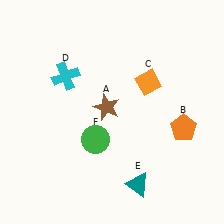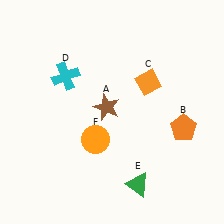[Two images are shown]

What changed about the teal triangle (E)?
In Image 1, E is teal. In Image 2, it changed to green.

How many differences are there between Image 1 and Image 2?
There are 2 differences between the two images.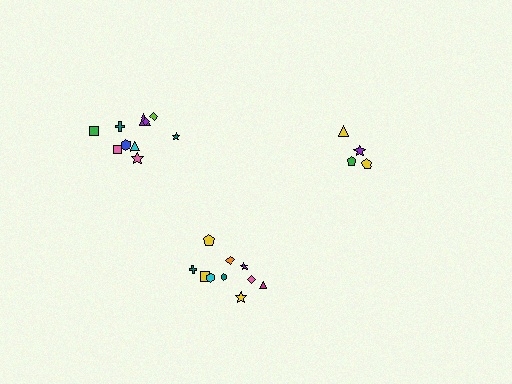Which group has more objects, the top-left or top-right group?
The top-left group.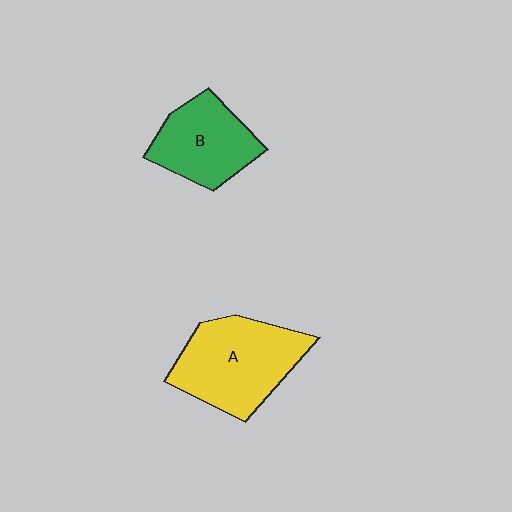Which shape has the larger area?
Shape A (yellow).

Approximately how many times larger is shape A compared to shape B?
Approximately 1.4 times.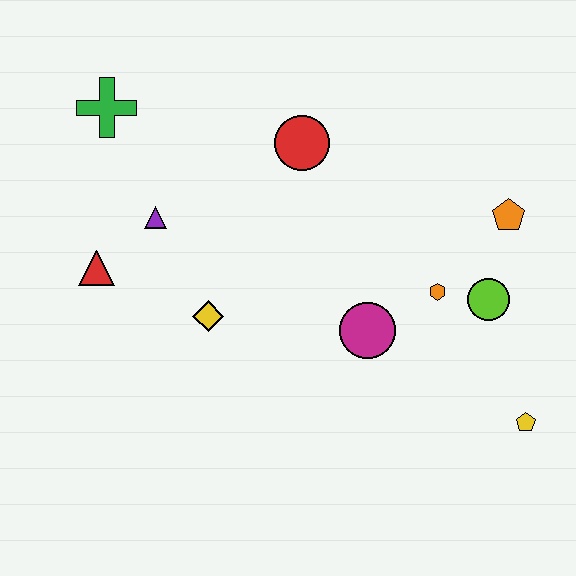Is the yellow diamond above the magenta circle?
Yes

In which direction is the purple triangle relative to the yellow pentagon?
The purple triangle is to the left of the yellow pentagon.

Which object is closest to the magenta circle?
The orange hexagon is closest to the magenta circle.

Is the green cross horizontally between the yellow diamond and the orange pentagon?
No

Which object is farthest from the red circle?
The yellow pentagon is farthest from the red circle.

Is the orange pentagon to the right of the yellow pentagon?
No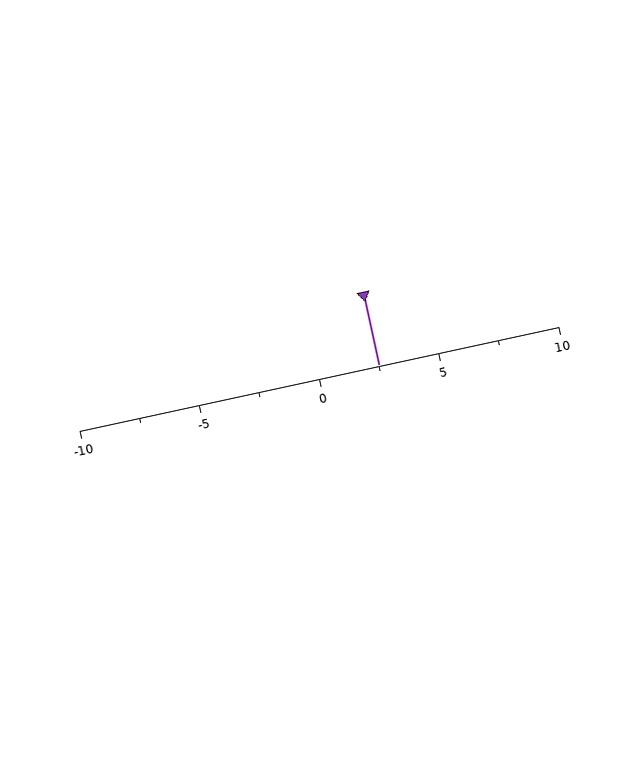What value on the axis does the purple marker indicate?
The marker indicates approximately 2.5.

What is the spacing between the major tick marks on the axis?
The major ticks are spaced 5 apart.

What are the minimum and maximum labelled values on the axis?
The axis runs from -10 to 10.